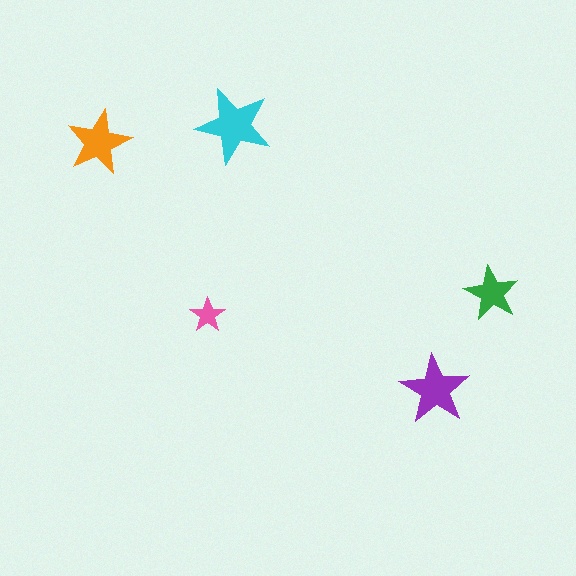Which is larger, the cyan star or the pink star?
The cyan one.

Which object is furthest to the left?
The orange star is leftmost.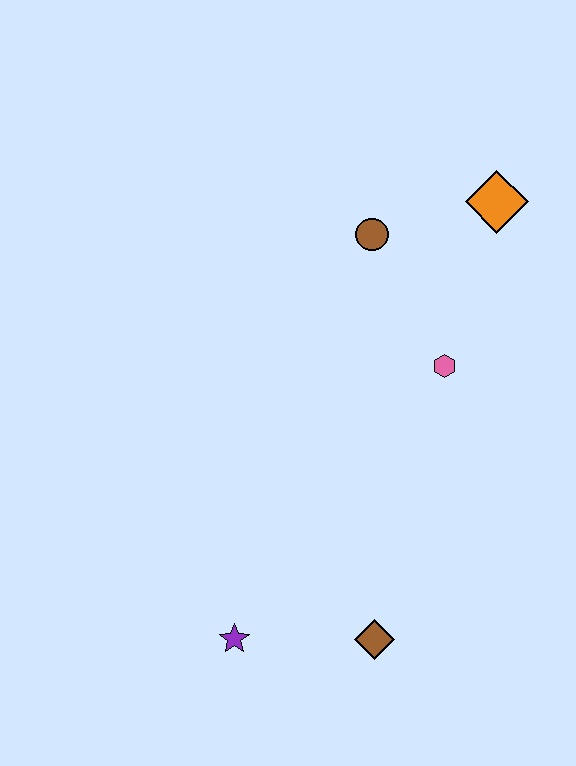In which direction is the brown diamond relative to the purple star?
The brown diamond is to the right of the purple star.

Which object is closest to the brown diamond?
The purple star is closest to the brown diamond.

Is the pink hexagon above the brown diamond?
Yes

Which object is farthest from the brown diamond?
The orange diamond is farthest from the brown diamond.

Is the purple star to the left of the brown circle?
Yes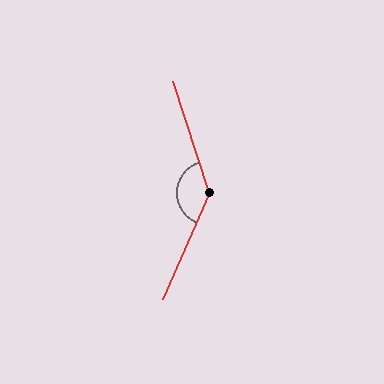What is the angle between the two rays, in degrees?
Approximately 139 degrees.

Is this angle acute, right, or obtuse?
It is obtuse.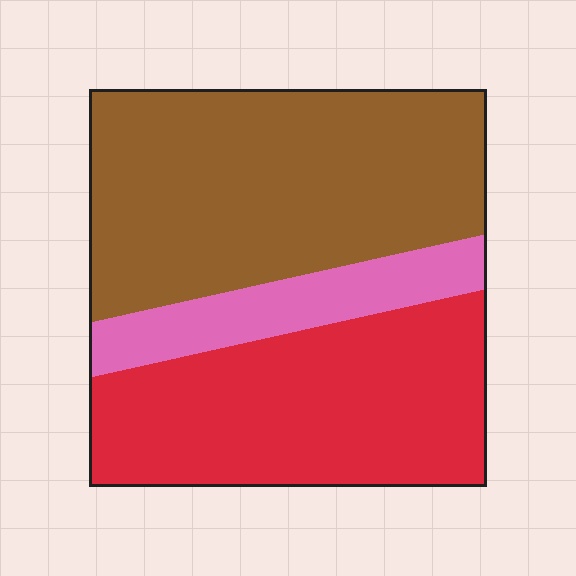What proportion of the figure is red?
Red takes up about three eighths (3/8) of the figure.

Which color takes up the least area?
Pink, at roughly 15%.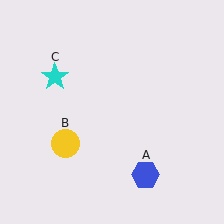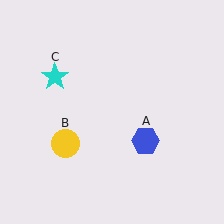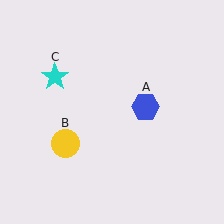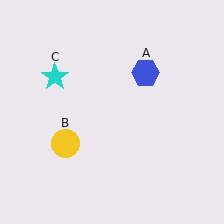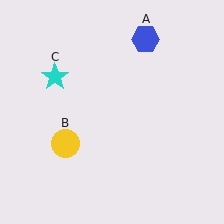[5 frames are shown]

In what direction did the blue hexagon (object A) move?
The blue hexagon (object A) moved up.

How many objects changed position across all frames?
1 object changed position: blue hexagon (object A).